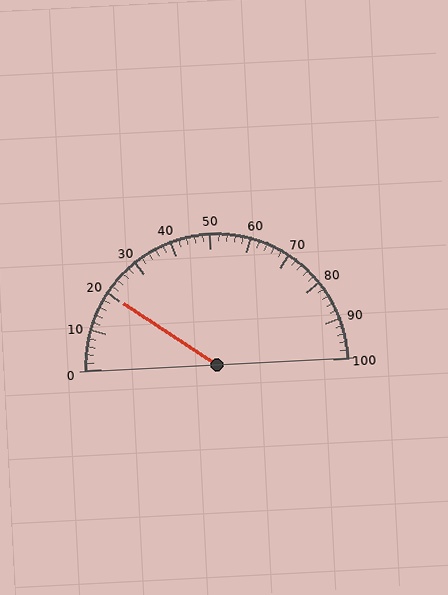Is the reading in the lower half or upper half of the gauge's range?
The reading is in the lower half of the range (0 to 100).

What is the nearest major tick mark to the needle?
The nearest major tick mark is 20.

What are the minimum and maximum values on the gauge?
The gauge ranges from 0 to 100.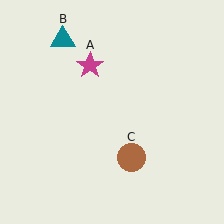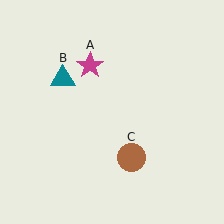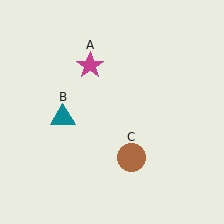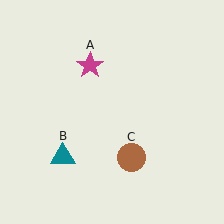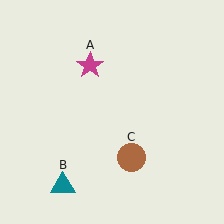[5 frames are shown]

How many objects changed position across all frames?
1 object changed position: teal triangle (object B).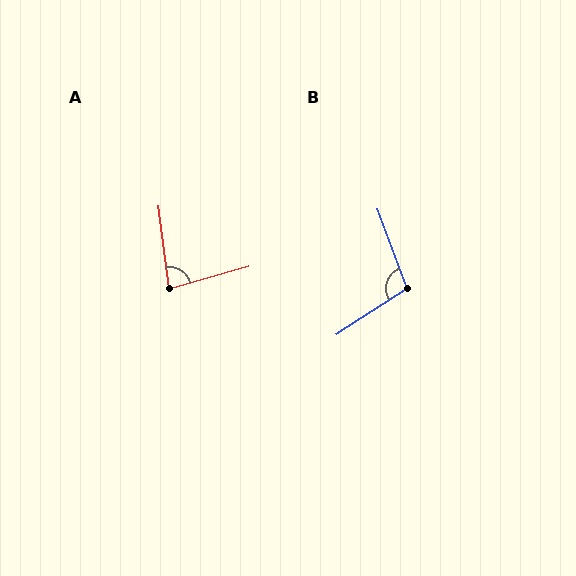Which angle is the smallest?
A, at approximately 82 degrees.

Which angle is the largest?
B, at approximately 103 degrees.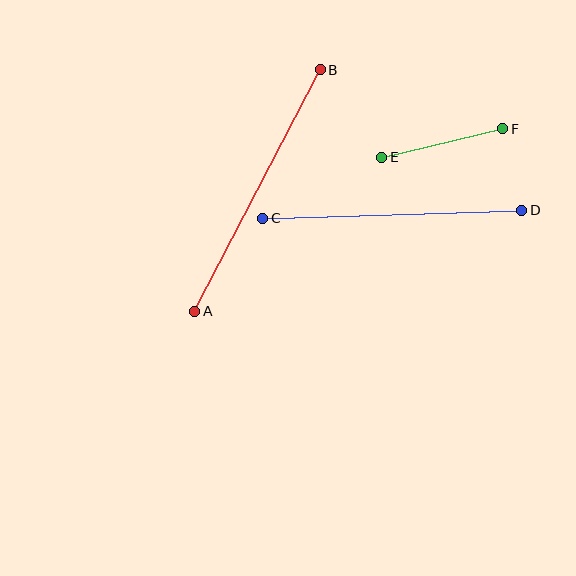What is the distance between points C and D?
The distance is approximately 259 pixels.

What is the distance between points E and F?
The distance is approximately 124 pixels.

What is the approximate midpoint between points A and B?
The midpoint is at approximately (257, 191) pixels.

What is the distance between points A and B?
The distance is approximately 272 pixels.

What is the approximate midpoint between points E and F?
The midpoint is at approximately (442, 143) pixels.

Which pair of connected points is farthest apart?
Points A and B are farthest apart.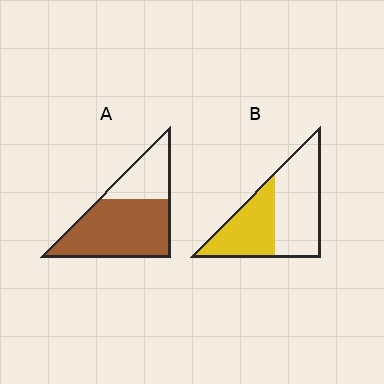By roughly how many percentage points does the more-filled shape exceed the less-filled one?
By roughly 25 percentage points (A over B).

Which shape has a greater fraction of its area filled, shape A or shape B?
Shape A.